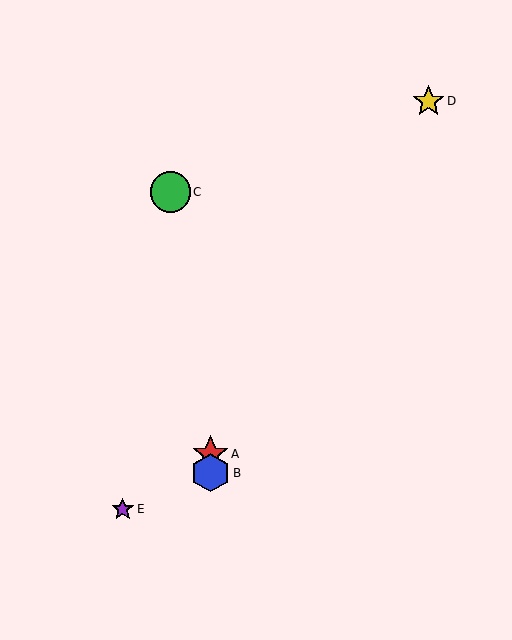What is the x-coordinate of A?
Object A is at x≈210.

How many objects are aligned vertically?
2 objects (A, B) are aligned vertically.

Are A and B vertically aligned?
Yes, both are at x≈210.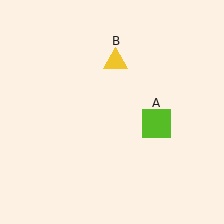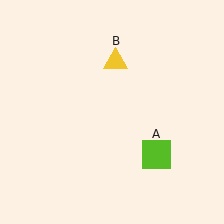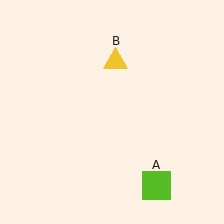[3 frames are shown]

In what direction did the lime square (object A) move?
The lime square (object A) moved down.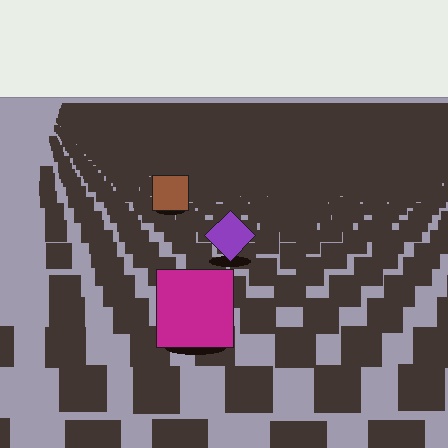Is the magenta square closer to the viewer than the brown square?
Yes. The magenta square is closer — you can tell from the texture gradient: the ground texture is coarser near it.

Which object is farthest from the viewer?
The brown square is farthest from the viewer. It appears smaller and the ground texture around it is denser.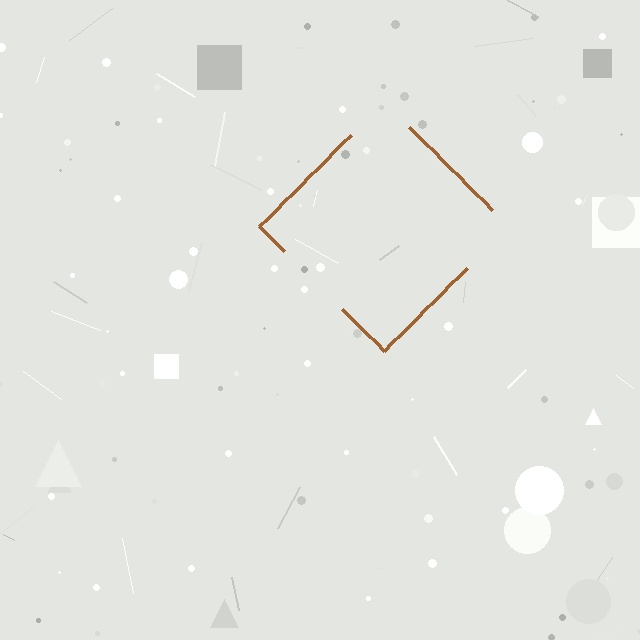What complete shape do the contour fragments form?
The contour fragments form a diamond.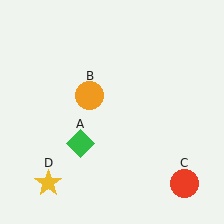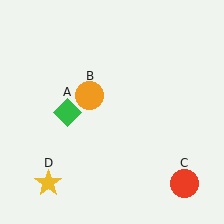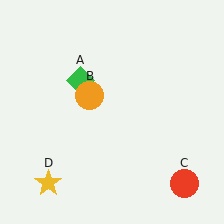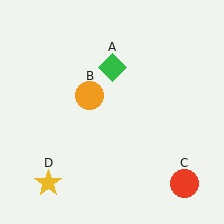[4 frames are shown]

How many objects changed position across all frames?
1 object changed position: green diamond (object A).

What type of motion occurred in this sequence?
The green diamond (object A) rotated clockwise around the center of the scene.